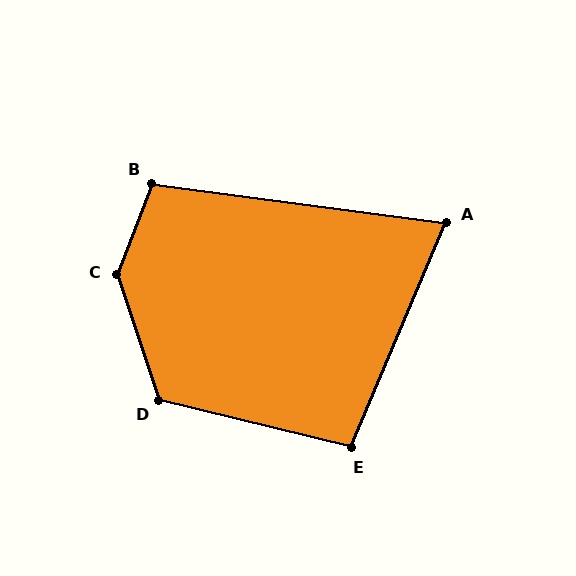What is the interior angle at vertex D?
Approximately 122 degrees (obtuse).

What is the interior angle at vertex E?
Approximately 99 degrees (obtuse).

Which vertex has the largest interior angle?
C, at approximately 141 degrees.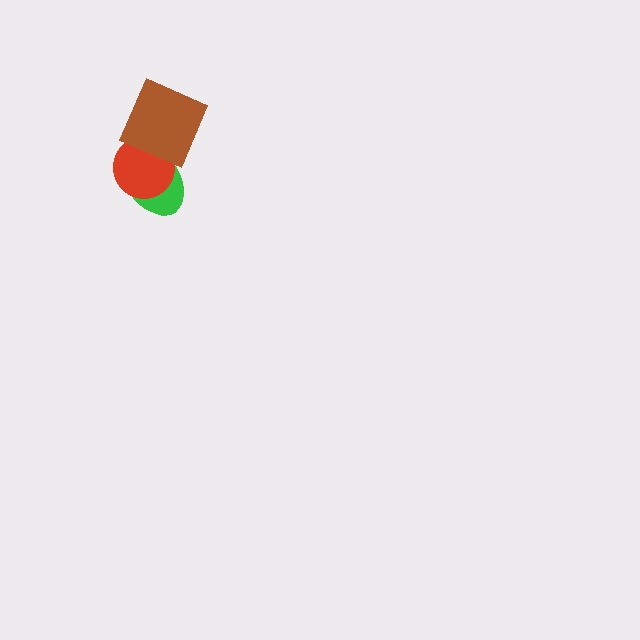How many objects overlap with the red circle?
2 objects overlap with the red circle.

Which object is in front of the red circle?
The brown diamond is in front of the red circle.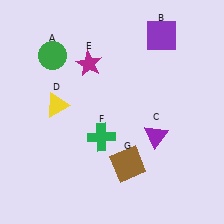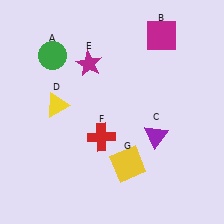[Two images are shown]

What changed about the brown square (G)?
In Image 1, G is brown. In Image 2, it changed to yellow.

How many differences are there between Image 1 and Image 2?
There are 3 differences between the two images.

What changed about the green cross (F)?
In Image 1, F is green. In Image 2, it changed to red.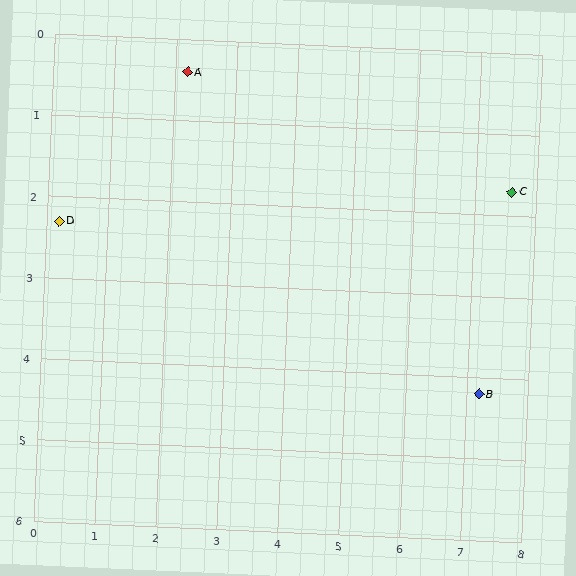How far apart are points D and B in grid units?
Points D and B are about 7.3 grid units apart.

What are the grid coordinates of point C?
Point C is at approximately (7.6, 1.7).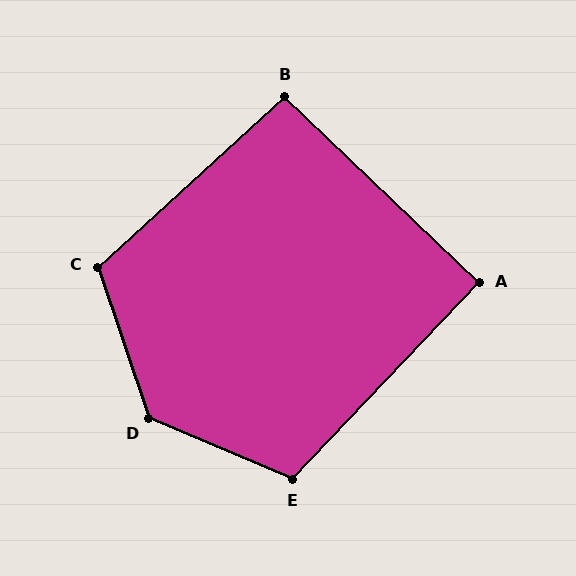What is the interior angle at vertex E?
Approximately 111 degrees (obtuse).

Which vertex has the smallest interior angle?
A, at approximately 90 degrees.